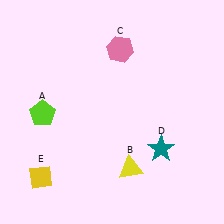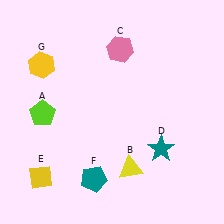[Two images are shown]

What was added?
A teal pentagon (F), a yellow hexagon (G) were added in Image 2.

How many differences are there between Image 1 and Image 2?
There are 2 differences between the two images.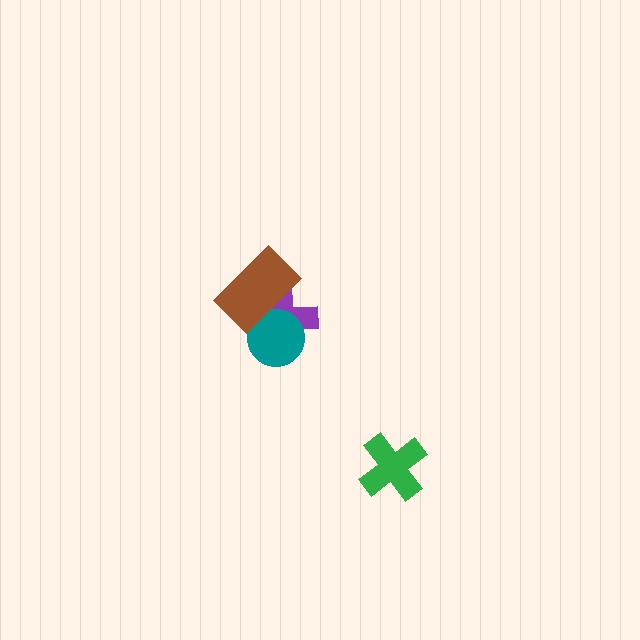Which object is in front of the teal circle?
The brown rectangle is in front of the teal circle.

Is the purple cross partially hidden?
Yes, it is partially covered by another shape.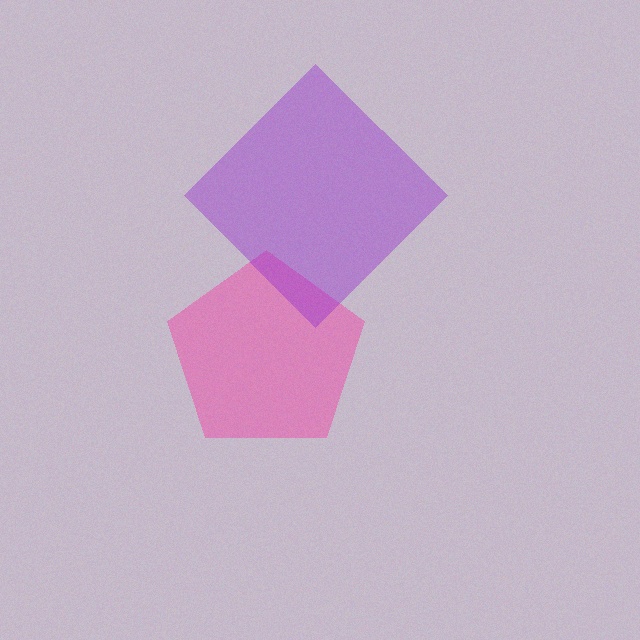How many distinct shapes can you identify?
There are 2 distinct shapes: a pink pentagon, a purple diamond.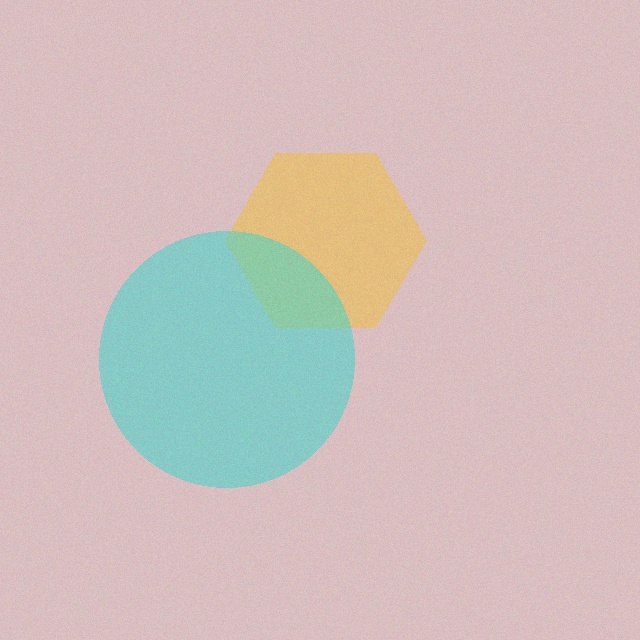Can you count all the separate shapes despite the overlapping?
Yes, there are 2 separate shapes.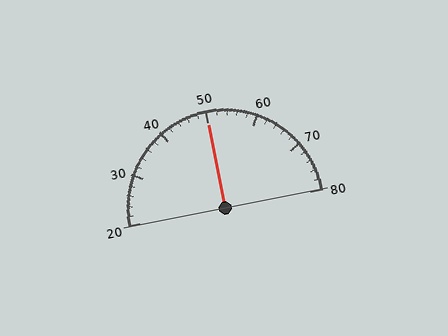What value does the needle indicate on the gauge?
The needle indicates approximately 50.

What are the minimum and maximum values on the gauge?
The gauge ranges from 20 to 80.